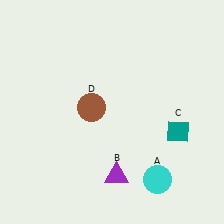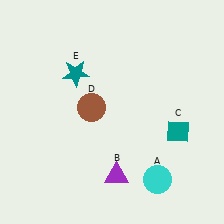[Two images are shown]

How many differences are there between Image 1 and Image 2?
There is 1 difference between the two images.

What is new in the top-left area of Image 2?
A teal star (E) was added in the top-left area of Image 2.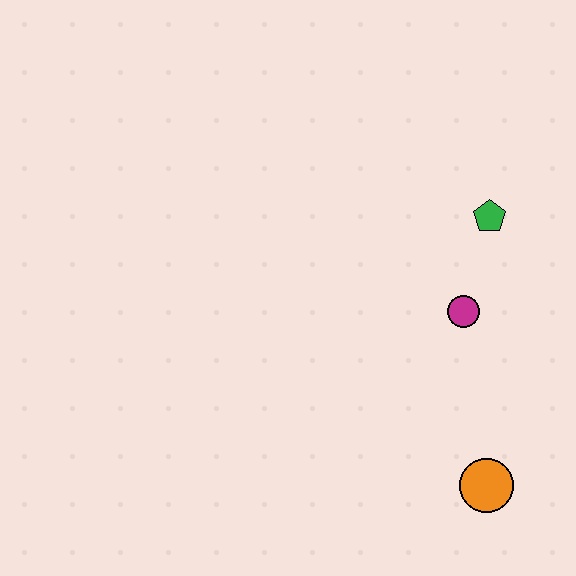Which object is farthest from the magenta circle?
The orange circle is farthest from the magenta circle.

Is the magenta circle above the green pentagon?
No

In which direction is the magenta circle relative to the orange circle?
The magenta circle is above the orange circle.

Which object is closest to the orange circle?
The magenta circle is closest to the orange circle.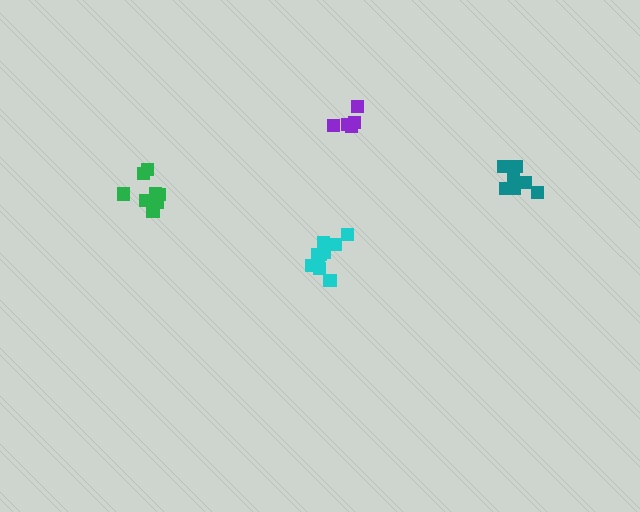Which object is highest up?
The purple cluster is topmost.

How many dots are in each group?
Group 1: 10 dots, Group 2: 5 dots, Group 3: 8 dots, Group 4: 10 dots (33 total).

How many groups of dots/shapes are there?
There are 4 groups.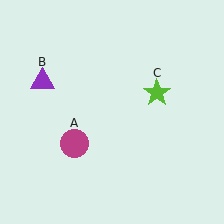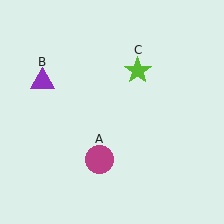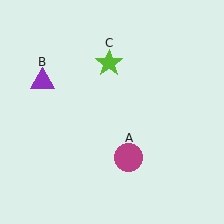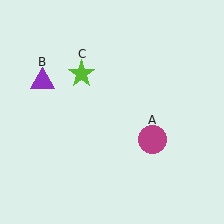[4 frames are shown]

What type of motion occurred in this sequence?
The magenta circle (object A), lime star (object C) rotated counterclockwise around the center of the scene.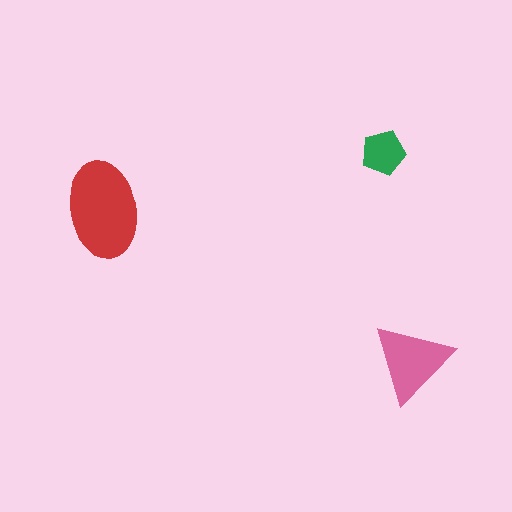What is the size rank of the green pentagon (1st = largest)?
3rd.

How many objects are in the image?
There are 3 objects in the image.